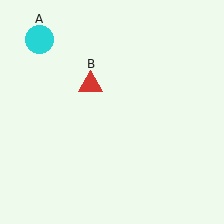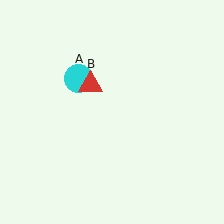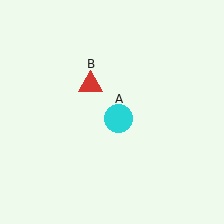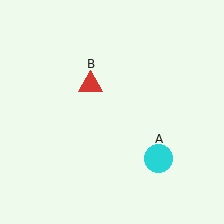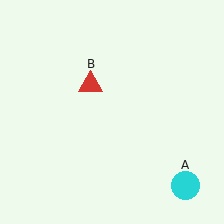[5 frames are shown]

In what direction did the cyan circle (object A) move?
The cyan circle (object A) moved down and to the right.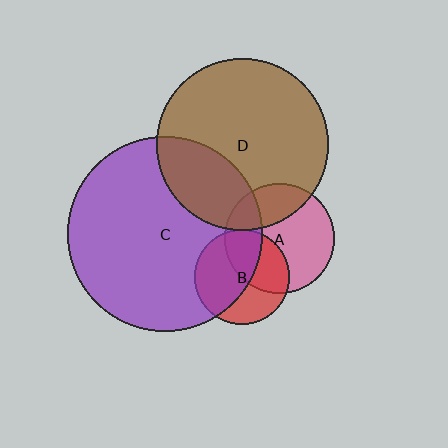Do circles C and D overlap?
Yes.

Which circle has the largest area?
Circle C (purple).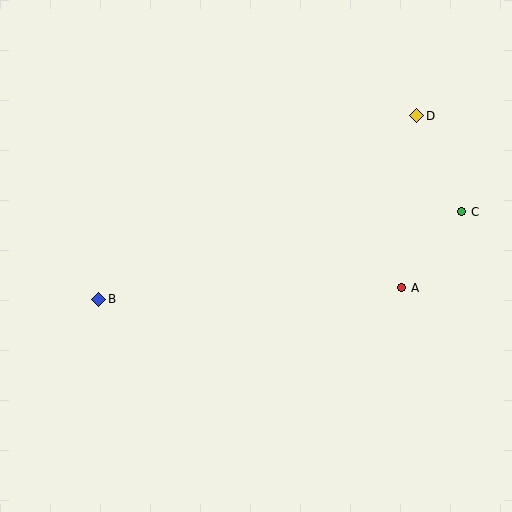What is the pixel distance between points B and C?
The distance between B and C is 374 pixels.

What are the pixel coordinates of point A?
Point A is at (402, 288).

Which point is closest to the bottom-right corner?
Point A is closest to the bottom-right corner.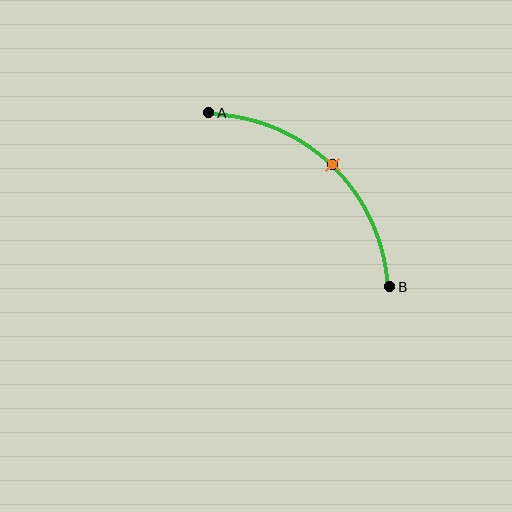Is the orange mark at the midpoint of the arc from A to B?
Yes. The orange mark lies on the arc at equal arc-length from both A and B — it is the arc midpoint.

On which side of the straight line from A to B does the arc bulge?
The arc bulges above and to the right of the straight line connecting A and B.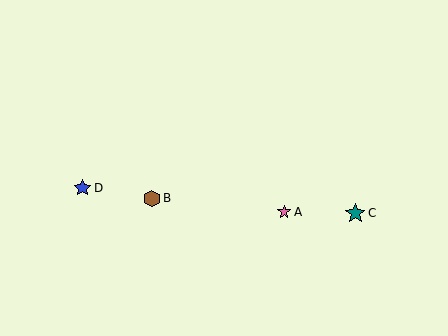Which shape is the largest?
The teal star (labeled C) is the largest.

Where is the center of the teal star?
The center of the teal star is at (355, 213).